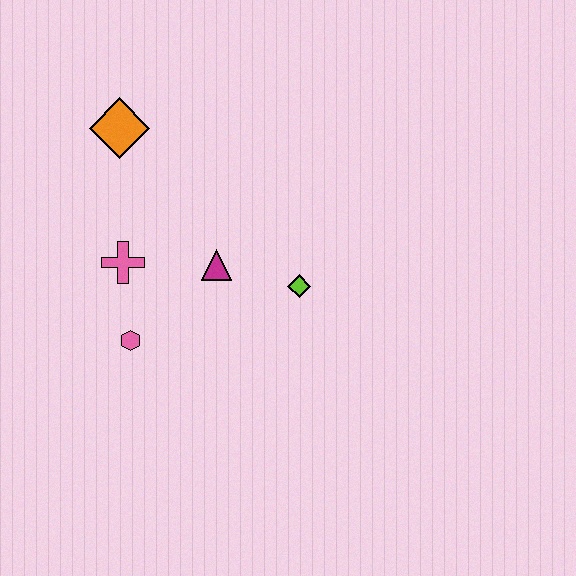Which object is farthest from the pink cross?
The lime diamond is farthest from the pink cross.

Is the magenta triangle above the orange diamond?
No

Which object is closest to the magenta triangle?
The lime diamond is closest to the magenta triangle.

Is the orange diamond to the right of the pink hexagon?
No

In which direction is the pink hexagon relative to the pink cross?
The pink hexagon is below the pink cross.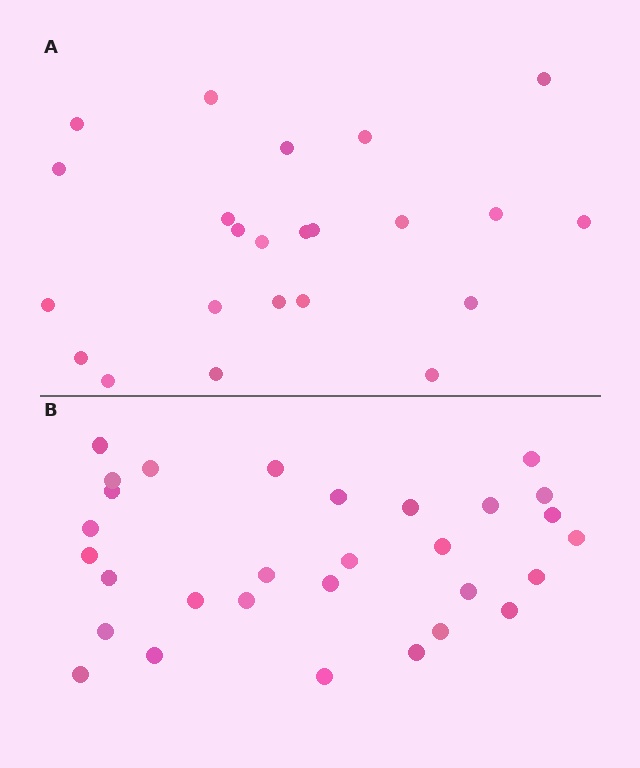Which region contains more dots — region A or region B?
Region B (the bottom region) has more dots.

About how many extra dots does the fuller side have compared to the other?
Region B has roughly 8 or so more dots than region A.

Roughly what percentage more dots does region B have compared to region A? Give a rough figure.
About 30% more.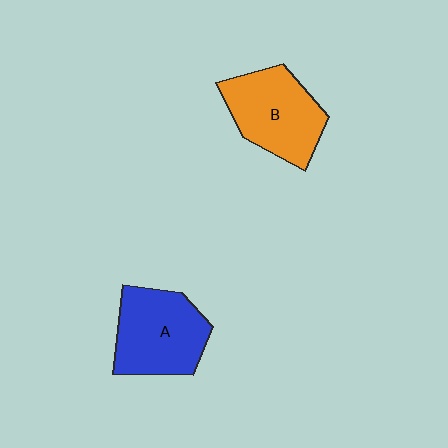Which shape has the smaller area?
Shape B (orange).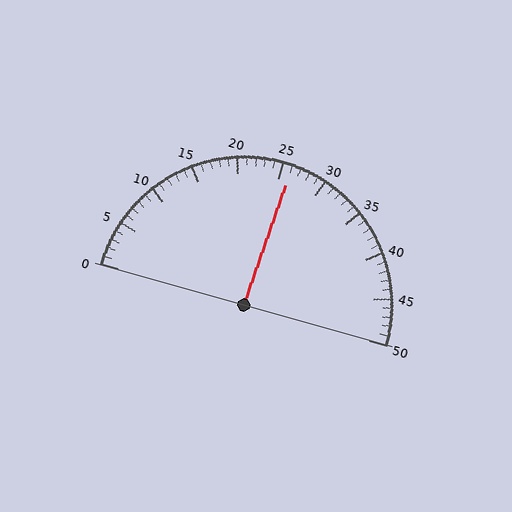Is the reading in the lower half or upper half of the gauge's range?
The reading is in the upper half of the range (0 to 50).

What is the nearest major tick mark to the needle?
The nearest major tick mark is 25.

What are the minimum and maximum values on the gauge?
The gauge ranges from 0 to 50.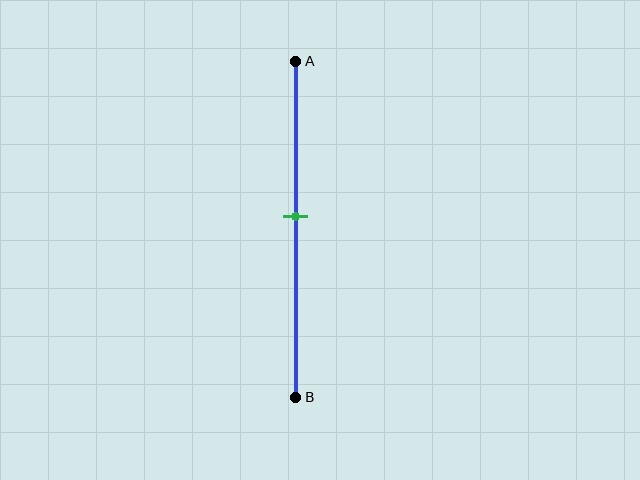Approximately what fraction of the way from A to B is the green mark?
The green mark is approximately 45% of the way from A to B.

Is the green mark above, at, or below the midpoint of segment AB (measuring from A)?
The green mark is above the midpoint of segment AB.